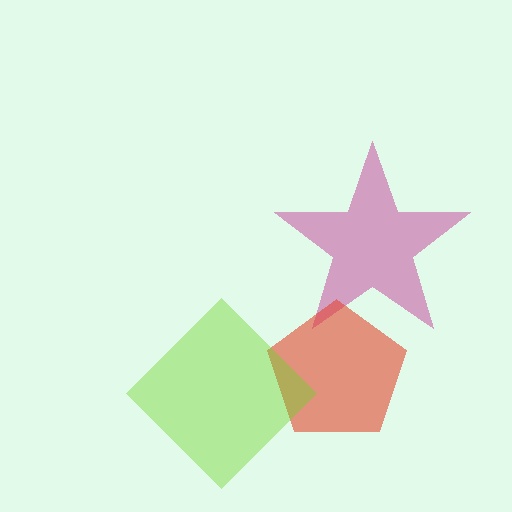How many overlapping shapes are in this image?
There are 3 overlapping shapes in the image.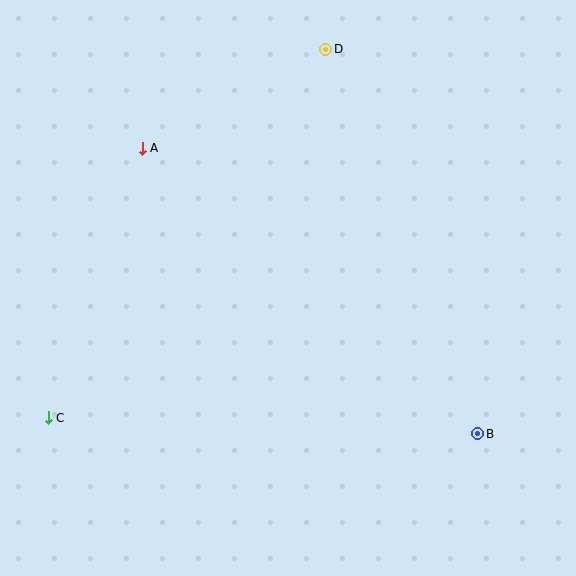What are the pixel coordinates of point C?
Point C is at (48, 418).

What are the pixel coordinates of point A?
Point A is at (142, 148).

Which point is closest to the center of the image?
Point A at (142, 148) is closest to the center.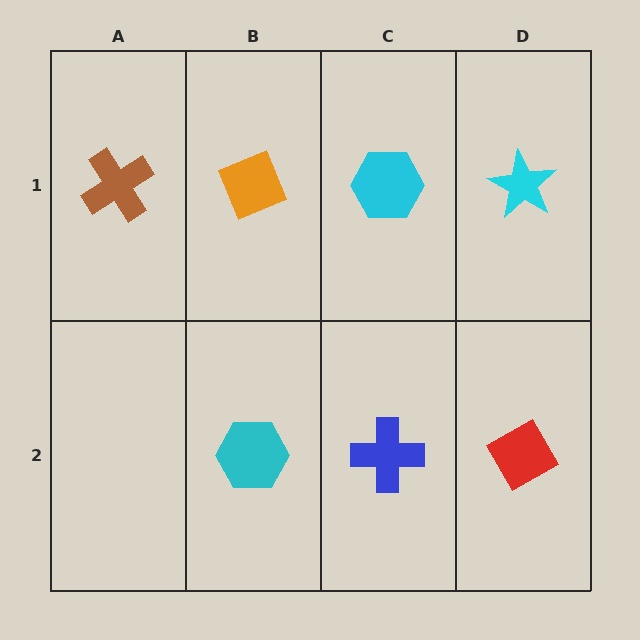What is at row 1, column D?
A cyan star.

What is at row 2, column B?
A cyan hexagon.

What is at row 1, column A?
A brown cross.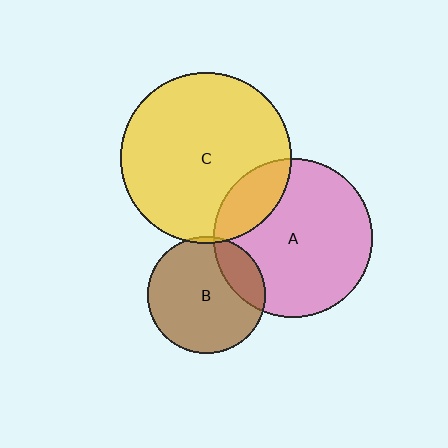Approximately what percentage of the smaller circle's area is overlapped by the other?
Approximately 20%.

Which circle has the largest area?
Circle C (yellow).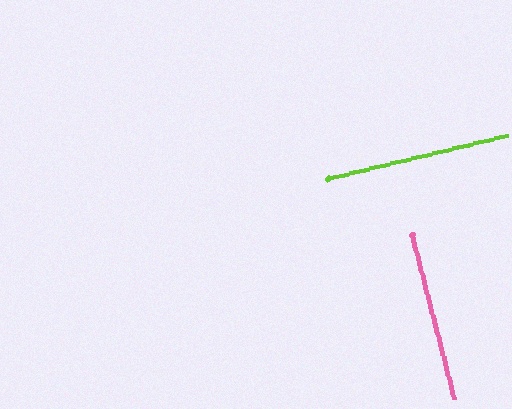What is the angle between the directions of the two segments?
Approximately 89 degrees.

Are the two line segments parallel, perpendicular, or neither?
Perpendicular — they meet at approximately 89°.